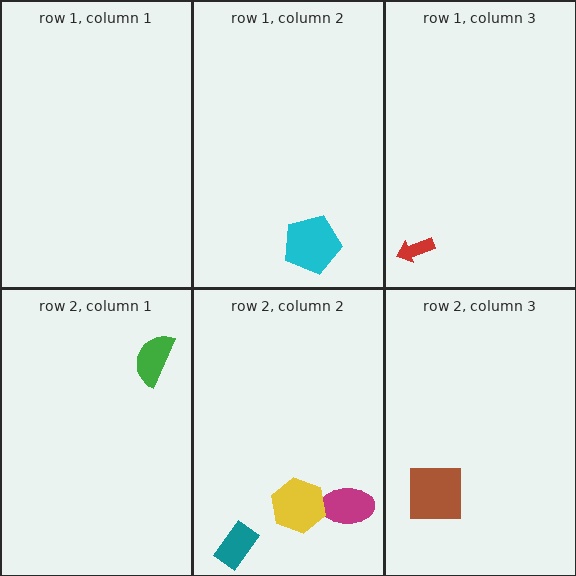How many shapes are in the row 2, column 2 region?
3.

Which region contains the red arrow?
The row 1, column 3 region.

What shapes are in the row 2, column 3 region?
The brown square.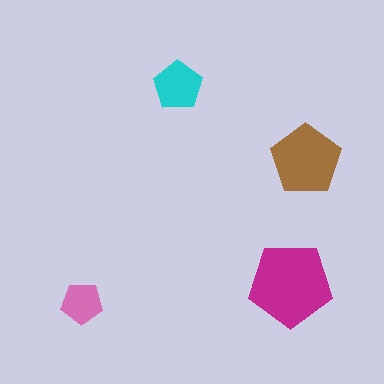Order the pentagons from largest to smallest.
the magenta one, the brown one, the cyan one, the pink one.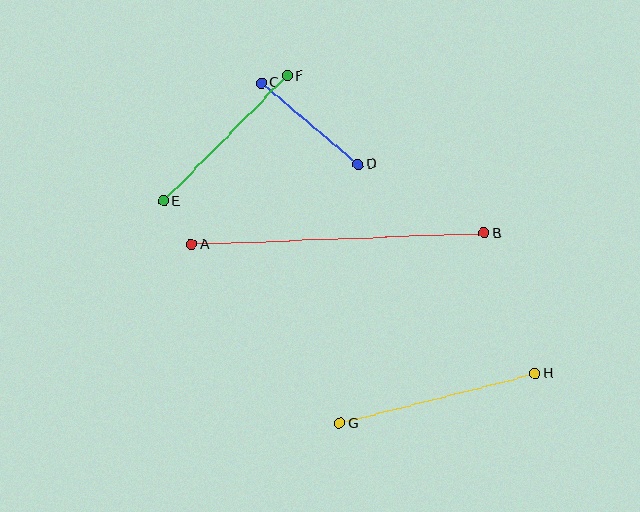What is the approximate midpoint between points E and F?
The midpoint is at approximately (225, 138) pixels.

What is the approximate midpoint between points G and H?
The midpoint is at approximately (437, 398) pixels.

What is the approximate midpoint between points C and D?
The midpoint is at approximately (310, 123) pixels.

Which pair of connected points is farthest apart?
Points A and B are farthest apart.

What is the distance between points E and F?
The distance is approximately 176 pixels.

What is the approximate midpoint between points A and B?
The midpoint is at approximately (338, 239) pixels.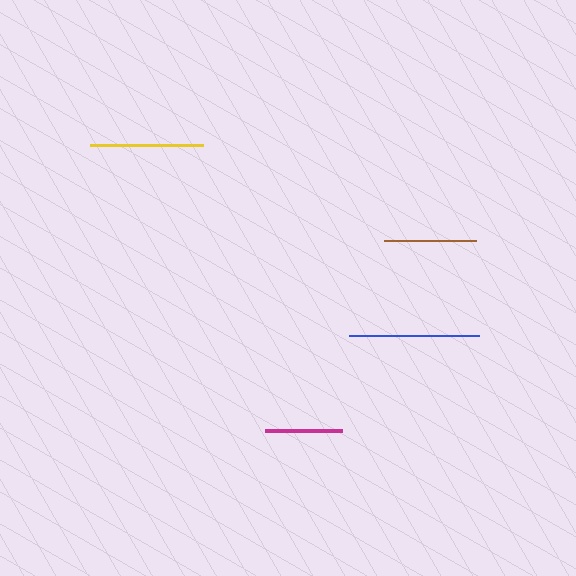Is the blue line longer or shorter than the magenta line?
The blue line is longer than the magenta line.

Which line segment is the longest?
The blue line is the longest at approximately 130 pixels.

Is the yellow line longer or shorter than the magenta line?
The yellow line is longer than the magenta line.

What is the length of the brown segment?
The brown segment is approximately 92 pixels long.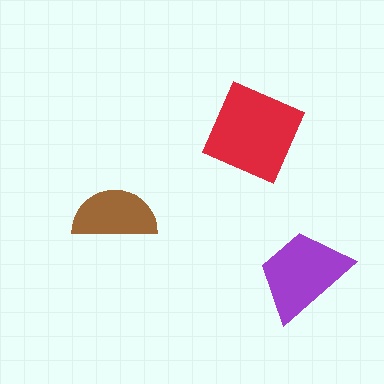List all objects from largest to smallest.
The red diamond, the purple trapezoid, the brown semicircle.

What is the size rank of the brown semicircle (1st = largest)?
3rd.